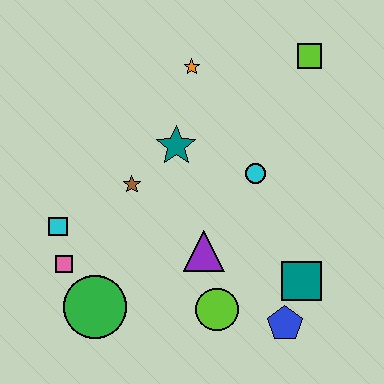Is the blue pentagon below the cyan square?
Yes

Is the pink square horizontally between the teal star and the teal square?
No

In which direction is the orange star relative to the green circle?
The orange star is above the green circle.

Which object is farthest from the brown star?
The lime square is farthest from the brown star.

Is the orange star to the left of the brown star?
No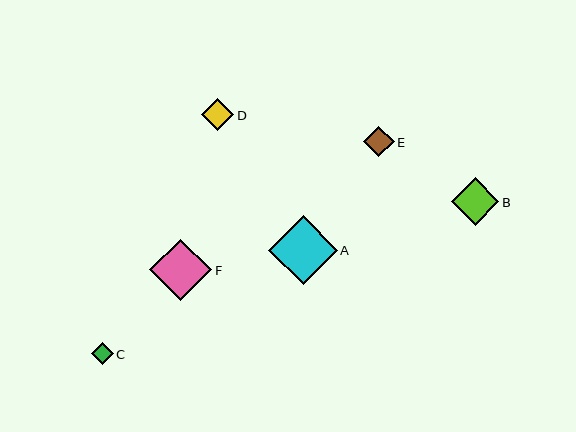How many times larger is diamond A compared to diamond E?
Diamond A is approximately 2.3 times the size of diamond E.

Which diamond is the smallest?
Diamond C is the smallest with a size of approximately 22 pixels.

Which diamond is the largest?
Diamond A is the largest with a size of approximately 69 pixels.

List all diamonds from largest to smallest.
From largest to smallest: A, F, B, D, E, C.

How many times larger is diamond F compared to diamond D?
Diamond F is approximately 1.9 times the size of diamond D.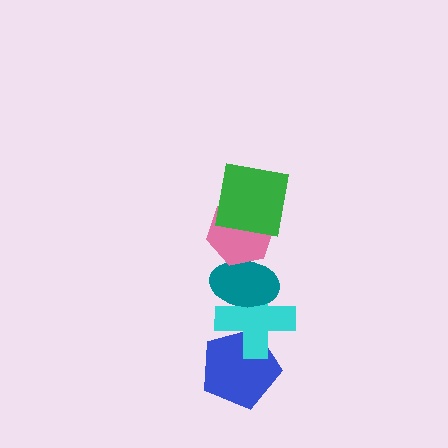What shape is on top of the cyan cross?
The teal ellipse is on top of the cyan cross.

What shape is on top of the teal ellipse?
The pink hexagon is on top of the teal ellipse.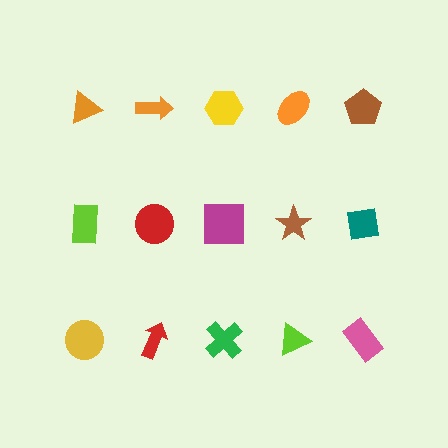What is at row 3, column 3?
A green cross.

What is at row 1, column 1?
An orange triangle.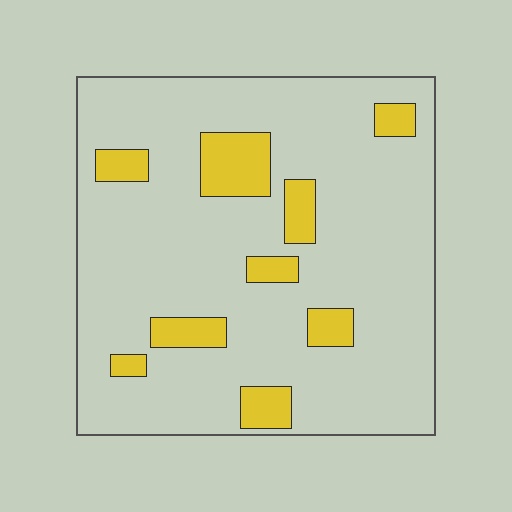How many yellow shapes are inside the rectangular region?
9.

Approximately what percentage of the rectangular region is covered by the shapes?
Approximately 15%.